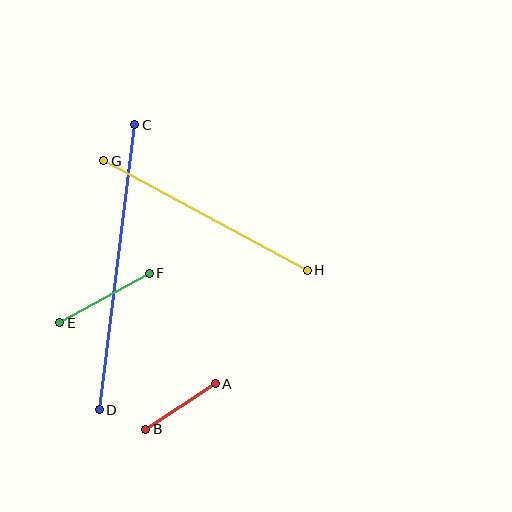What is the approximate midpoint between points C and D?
The midpoint is at approximately (117, 267) pixels.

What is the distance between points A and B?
The distance is approximately 83 pixels.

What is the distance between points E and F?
The distance is approximately 102 pixels.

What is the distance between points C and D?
The distance is approximately 287 pixels.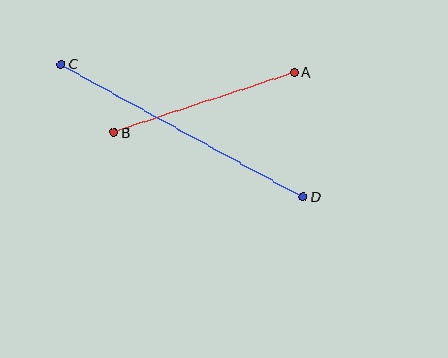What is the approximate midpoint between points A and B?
The midpoint is at approximately (204, 102) pixels.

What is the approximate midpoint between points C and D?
The midpoint is at approximately (182, 130) pixels.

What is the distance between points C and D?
The distance is approximately 276 pixels.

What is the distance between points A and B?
The distance is approximately 190 pixels.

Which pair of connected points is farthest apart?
Points C and D are farthest apart.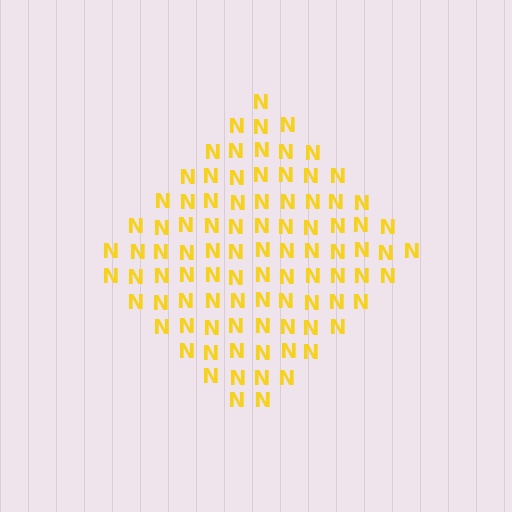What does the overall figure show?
The overall figure shows a diamond.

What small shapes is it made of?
It is made of small letter N's.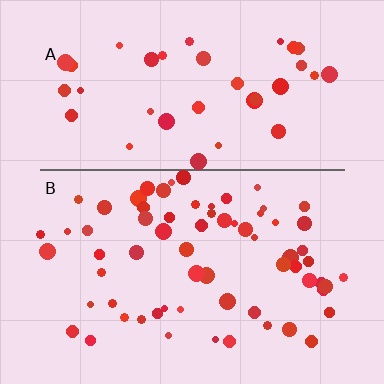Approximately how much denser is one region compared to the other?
Approximately 1.7× — region B over region A.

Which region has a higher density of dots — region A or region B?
B (the bottom).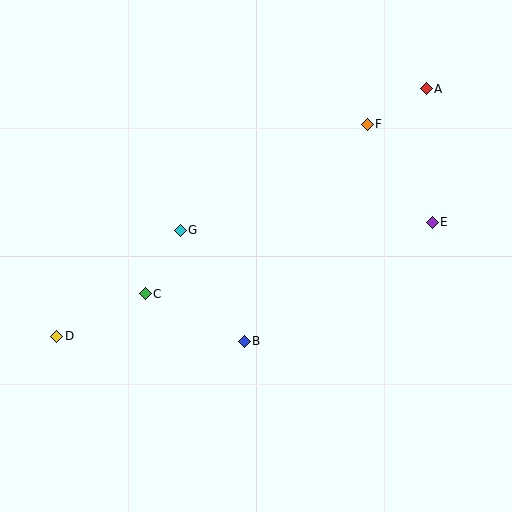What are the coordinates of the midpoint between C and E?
The midpoint between C and E is at (289, 258).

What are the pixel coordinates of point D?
Point D is at (57, 336).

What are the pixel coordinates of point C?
Point C is at (145, 294).